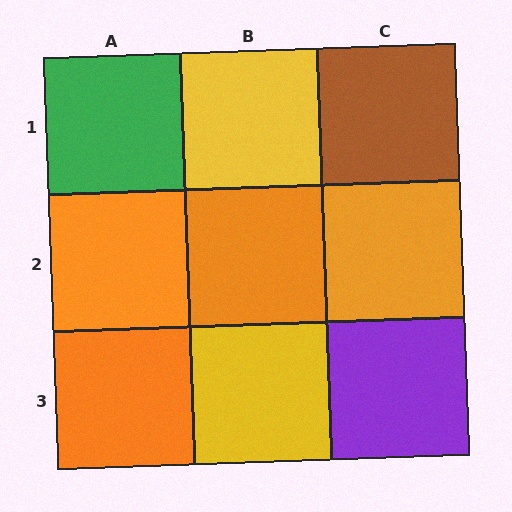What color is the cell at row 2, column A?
Orange.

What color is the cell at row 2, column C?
Orange.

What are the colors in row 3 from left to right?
Orange, yellow, purple.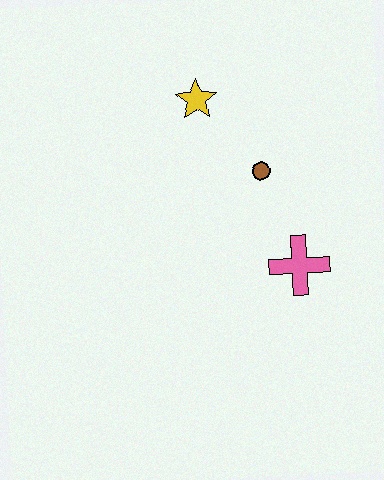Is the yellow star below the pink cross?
No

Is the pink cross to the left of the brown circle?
No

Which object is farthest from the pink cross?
The yellow star is farthest from the pink cross.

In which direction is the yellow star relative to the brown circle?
The yellow star is above the brown circle.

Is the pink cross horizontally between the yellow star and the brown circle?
No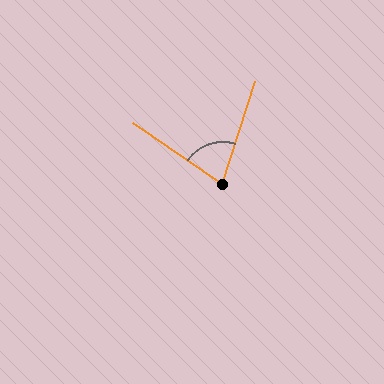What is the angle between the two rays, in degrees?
Approximately 73 degrees.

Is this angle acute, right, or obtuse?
It is acute.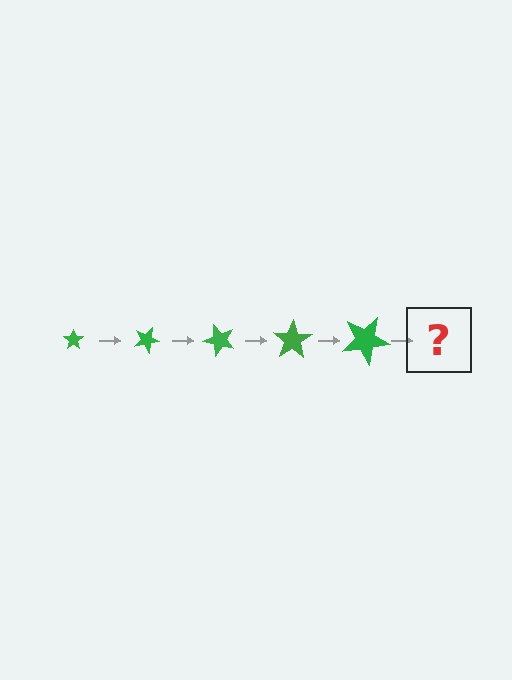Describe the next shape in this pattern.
It should be a star, larger than the previous one and rotated 125 degrees from the start.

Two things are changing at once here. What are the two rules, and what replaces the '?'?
The two rules are that the star grows larger each step and it rotates 25 degrees each step. The '?' should be a star, larger than the previous one and rotated 125 degrees from the start.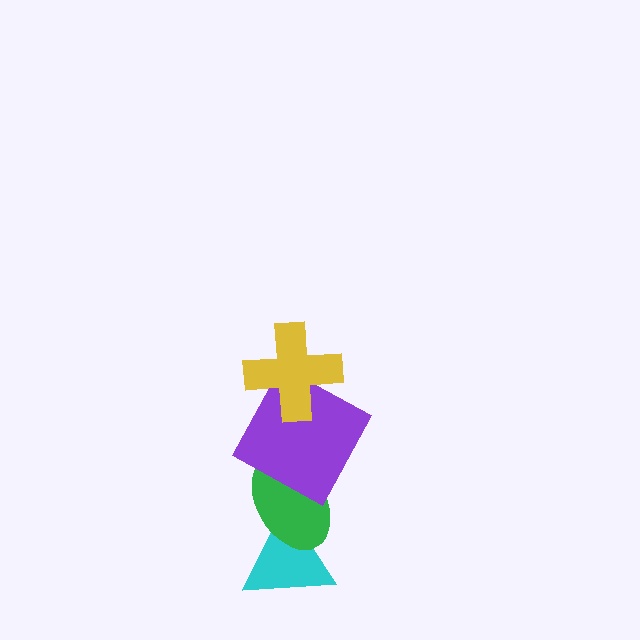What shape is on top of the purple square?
The yellow cross is on top of the purple square.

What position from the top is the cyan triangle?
The cyan triangle is 4th from the top.